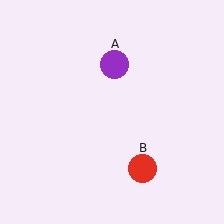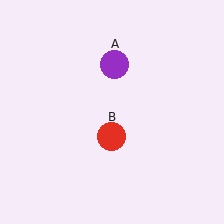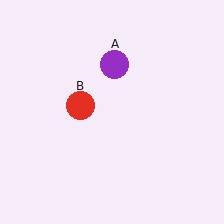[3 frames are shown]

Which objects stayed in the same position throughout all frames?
Purple circle (object A) remained stationary.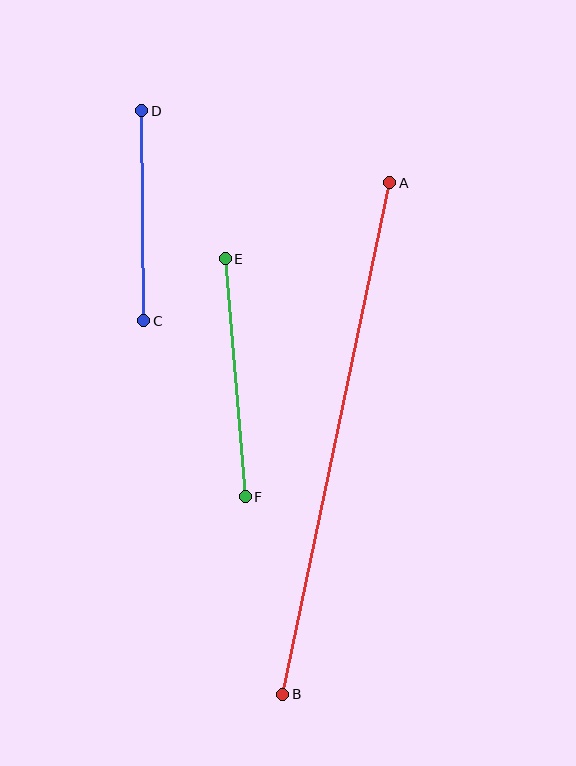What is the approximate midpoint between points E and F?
The midpoint is at approximately (235, 378) pixels.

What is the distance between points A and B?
The distance is approximately 522 pixels.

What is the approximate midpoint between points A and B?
The midpoint is at approximately (336, 438) pixels.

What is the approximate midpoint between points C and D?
The midpoint is at approximately (143, 216) pixels.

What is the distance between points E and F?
The distance is approximately 239 pixels.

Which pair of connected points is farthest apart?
Points A and B are farthest apart.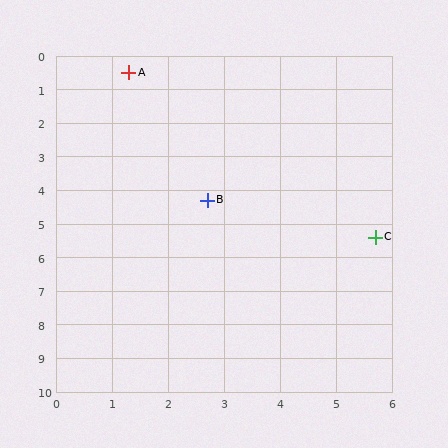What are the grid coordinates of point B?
Point B is at approximately (2.7, 4.3).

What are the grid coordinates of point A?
Point A is at approximately (1.3, 0.5).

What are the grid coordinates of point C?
Point C is at approximately (5.7, 5.4).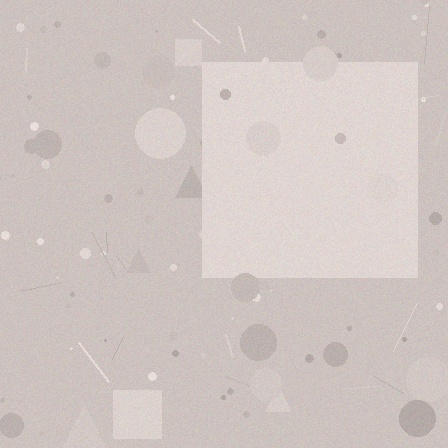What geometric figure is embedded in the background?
A square is embedded in the background.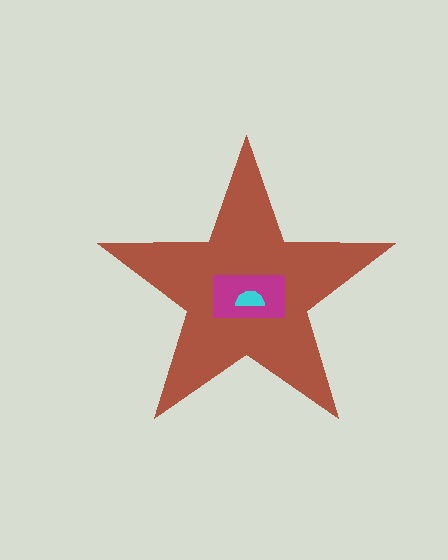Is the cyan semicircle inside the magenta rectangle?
Yes.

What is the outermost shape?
The brown star.